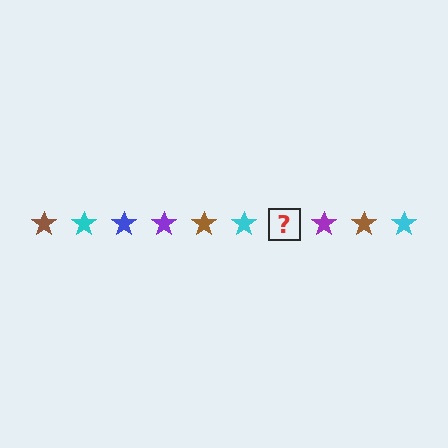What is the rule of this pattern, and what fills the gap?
The rule is that the pattern cycles through brown, cyan, blue, purple stars. The gap should be filled with a blue star.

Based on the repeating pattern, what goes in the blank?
The blank should be a blue star.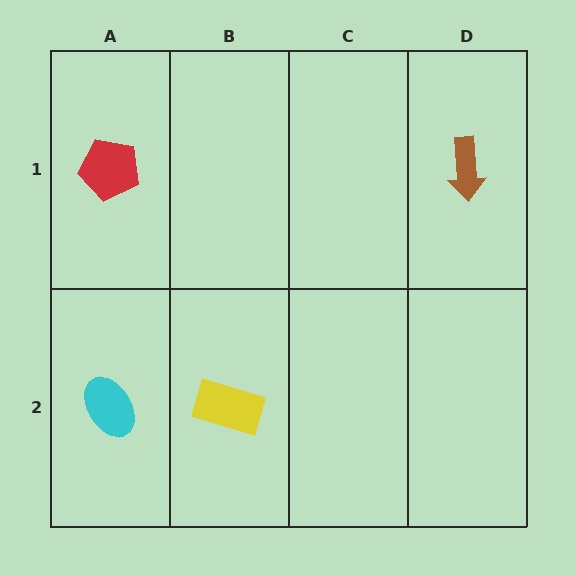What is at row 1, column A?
A red pentagon.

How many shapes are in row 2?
2 shapes.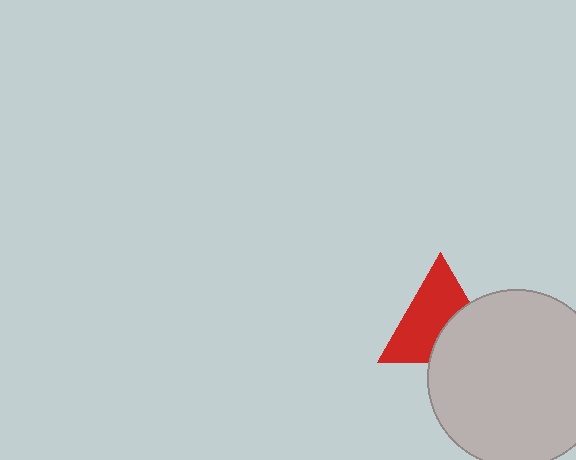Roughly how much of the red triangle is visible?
About half of it is visible (roughly 62%).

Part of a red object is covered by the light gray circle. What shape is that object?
It is a triangle.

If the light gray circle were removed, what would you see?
You would see the complete red triangle.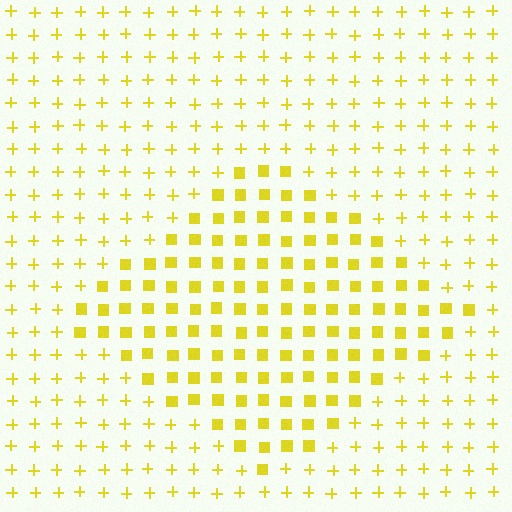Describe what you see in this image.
The image is filled with small yellow elements arranged in a uniform grid. A diamond-shaped region contains squares, while the surrounding area contains plus signs. The boundary is defined purely by the change in element shape.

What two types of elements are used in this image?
The image uses squares inside the diamond region and plus signs outside it.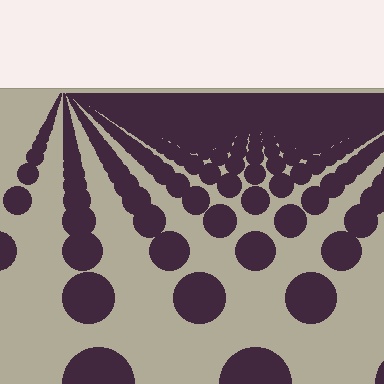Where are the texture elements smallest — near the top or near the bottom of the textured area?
Near the top.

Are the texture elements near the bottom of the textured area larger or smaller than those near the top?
Larger. Near the bottom, elements are closer to the viewer and appear at a bigger on-screen size.